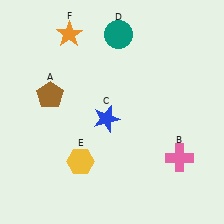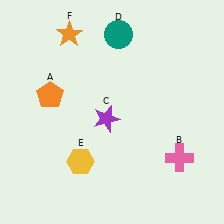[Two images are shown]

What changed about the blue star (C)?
In Image 1, C is blue. In Image 2, it changed to purple.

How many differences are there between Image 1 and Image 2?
There are 2 differences between the two images.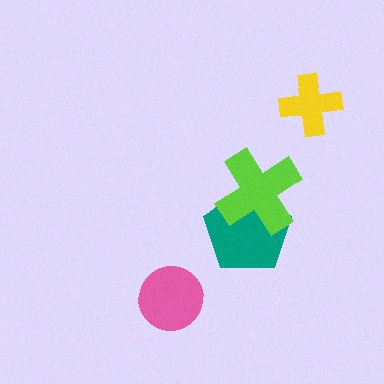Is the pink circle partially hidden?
No, no other shape covers it.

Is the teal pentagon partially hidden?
Yes, it is partially covered by another shape.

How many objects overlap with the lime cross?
1 object overlaps with the lime cross.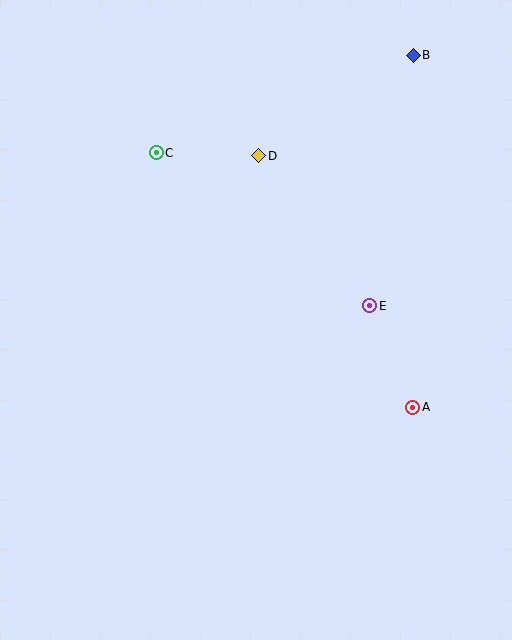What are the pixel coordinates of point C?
Point C is at (156, 153).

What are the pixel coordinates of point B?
Point B is at (413, 55).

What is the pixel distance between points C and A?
The distance between C and A is 361 pixels.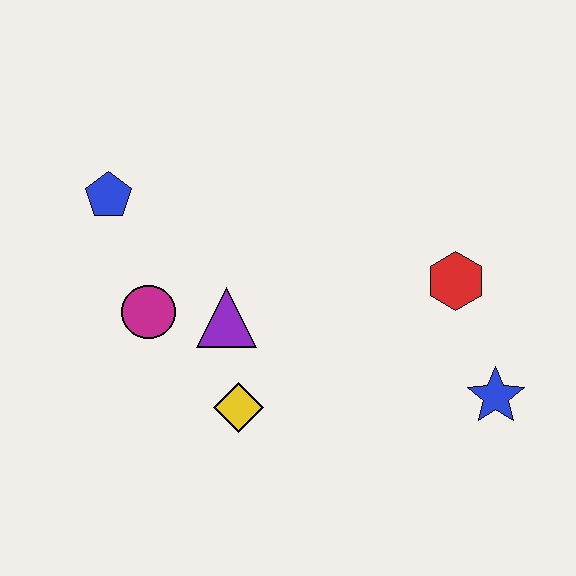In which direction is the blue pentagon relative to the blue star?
The blue pentagon is to the left of the blue star.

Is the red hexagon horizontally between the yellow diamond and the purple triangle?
No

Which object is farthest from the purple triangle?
The blue star is farthest from the purple triangle.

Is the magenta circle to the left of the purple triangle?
Yes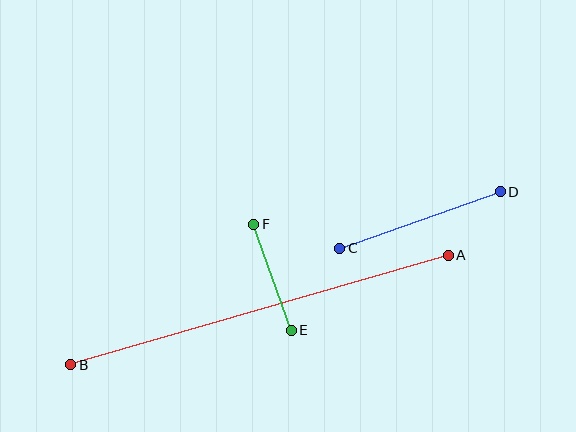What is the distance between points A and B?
The distance is approximately 393 pixels.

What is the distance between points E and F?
The distance is approximately 113 pixels.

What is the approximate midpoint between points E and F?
The midpoint is at approximately (273, 277) pixels.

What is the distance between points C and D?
The distance is approximately 170 pixels.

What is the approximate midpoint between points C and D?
The midpoint is at approximately (420, 220) pixels.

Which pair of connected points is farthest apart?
Points A and B are farthest apart.